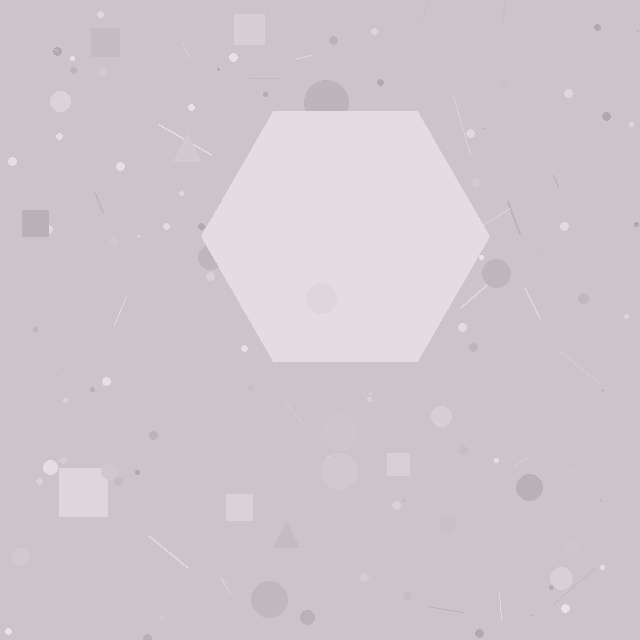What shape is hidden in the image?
A hexagon is hidden in the image.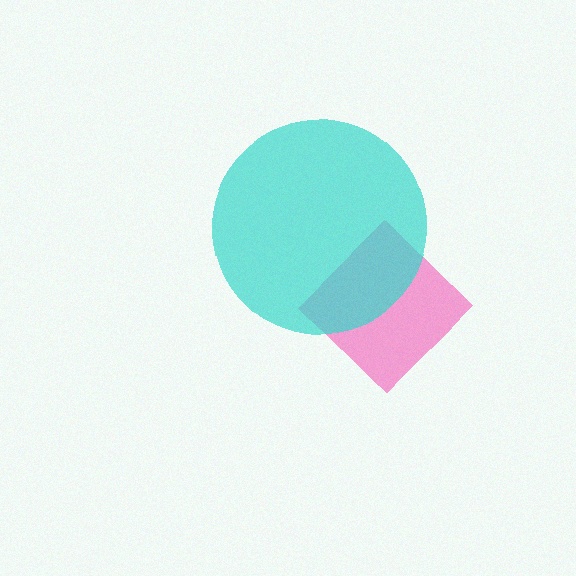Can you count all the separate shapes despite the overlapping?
Yes, there are 2 separate shapes.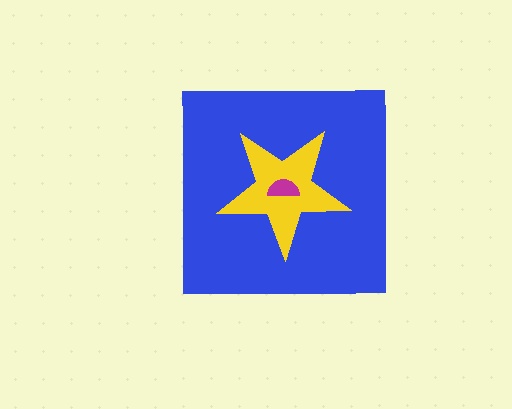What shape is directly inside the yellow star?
The magenta semicircle.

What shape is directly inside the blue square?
The yellow star.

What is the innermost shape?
The magenta semicircle.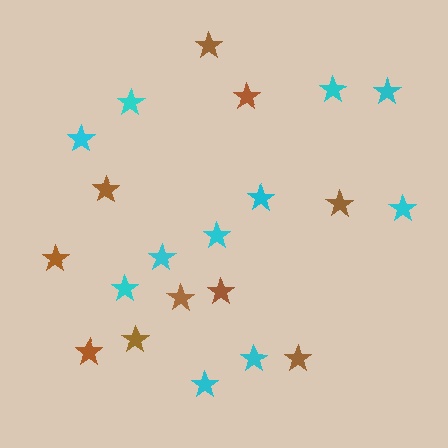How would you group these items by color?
There are 2 groups: one group of brown stars (10) and one group of cyan stars (11).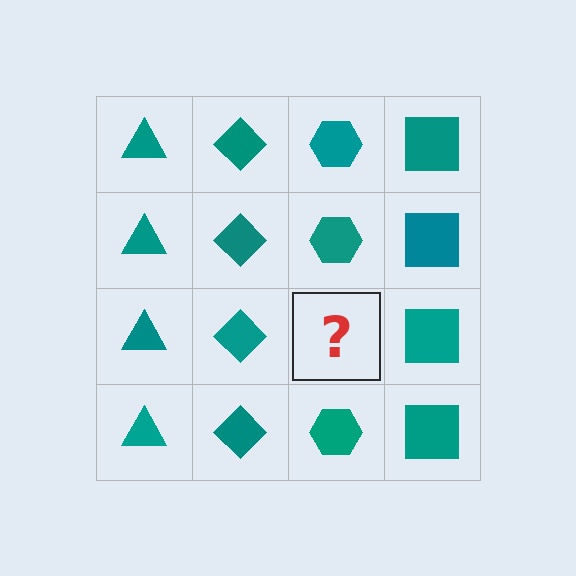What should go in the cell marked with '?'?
The missing cell should contain a teal hexagon.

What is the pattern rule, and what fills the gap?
The rule is that each column has a consistent shape. The gap should be filled with a teal hexagon.